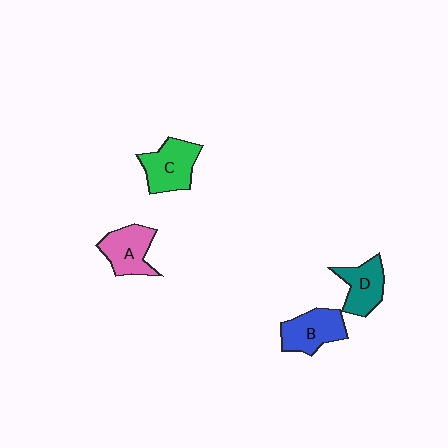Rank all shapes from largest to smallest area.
From largest to smallest: C (green), B (blue), A (pink), D (teal).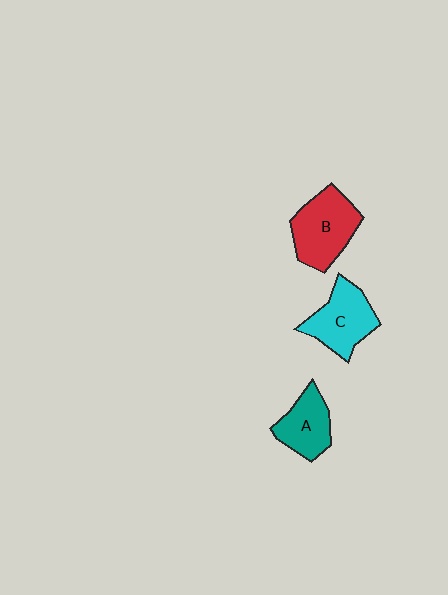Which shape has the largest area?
Shape B (red).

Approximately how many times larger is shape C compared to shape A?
Approximately 1.3 times.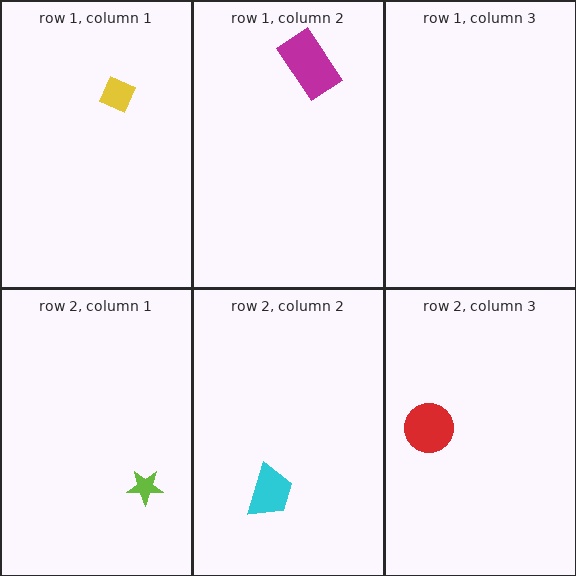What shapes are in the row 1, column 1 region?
The yellow diamond.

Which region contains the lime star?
The row 2, column 1 region.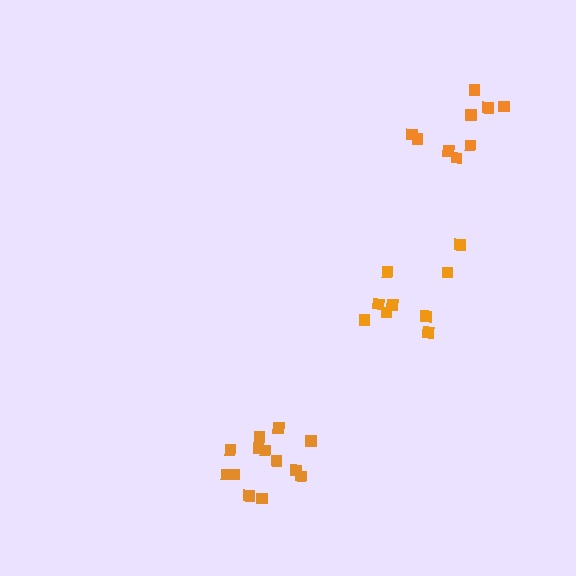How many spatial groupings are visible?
There are 3 spatial groupings.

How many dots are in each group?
Group 1: 13 dots, Group 2: 9 dots, Group 3: 9 dots (31 total).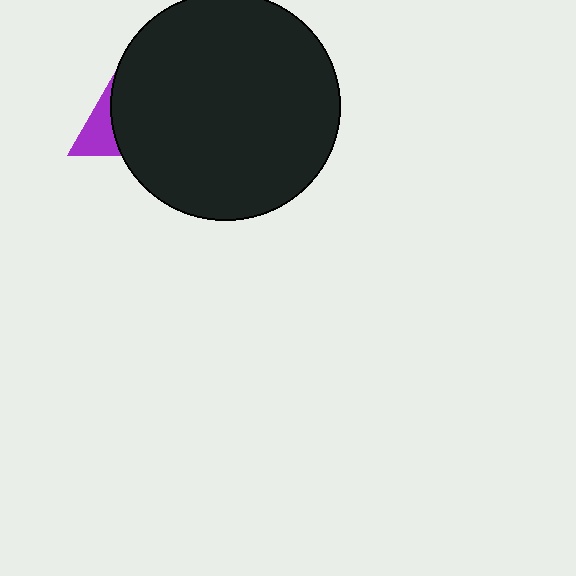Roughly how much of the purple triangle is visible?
A small part of it is visible (roughly 30%).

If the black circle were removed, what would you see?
You would see the complete purple triangle.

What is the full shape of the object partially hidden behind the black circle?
The partially hidden object is a purple triangle.